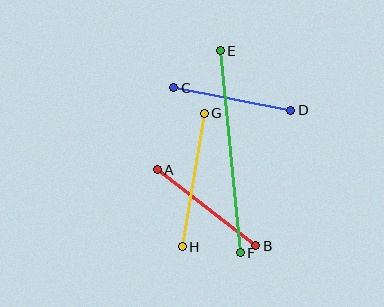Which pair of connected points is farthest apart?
Points E and F are farthest apart.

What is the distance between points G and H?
The distance is approximately 135 pixels.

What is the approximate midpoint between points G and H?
The midpoint is at approximately (193, 180) pixels.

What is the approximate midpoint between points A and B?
The midpoint is at approximately (206, 208) pixels.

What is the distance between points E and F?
The distance is approximately 203 pixels.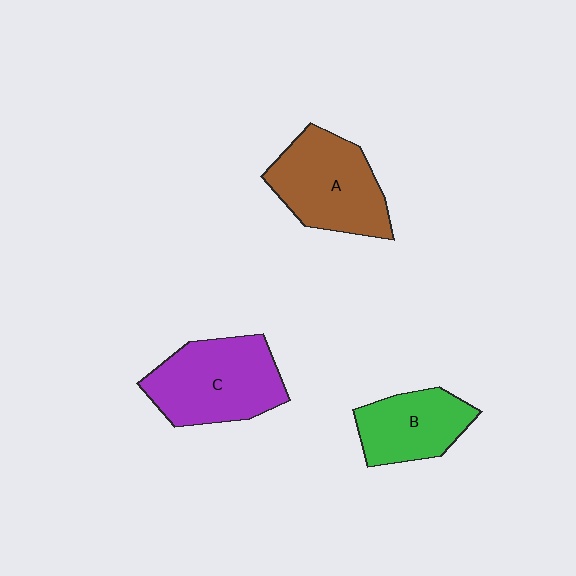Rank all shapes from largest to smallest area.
From largest to smallest: C (purple), A (brown), B (green).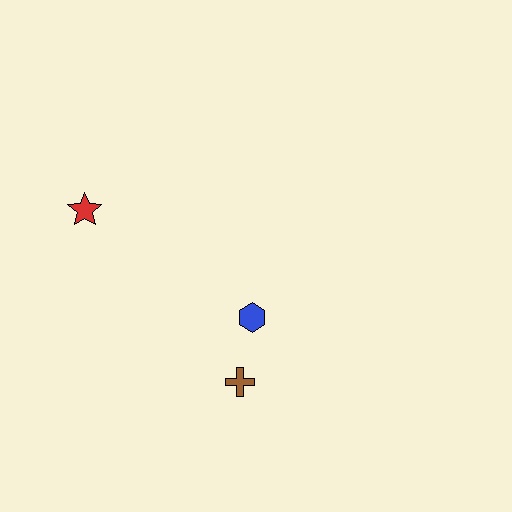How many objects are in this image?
There are 3 objects.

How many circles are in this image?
There are no circles.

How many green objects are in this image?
There are no green objects.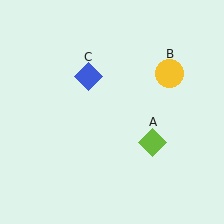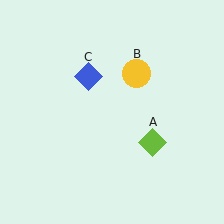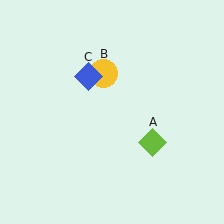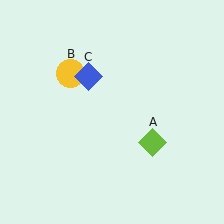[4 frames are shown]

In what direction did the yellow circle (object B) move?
The yellow circle (object B) moved left.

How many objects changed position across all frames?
1 object changed position: yellow circle (object B).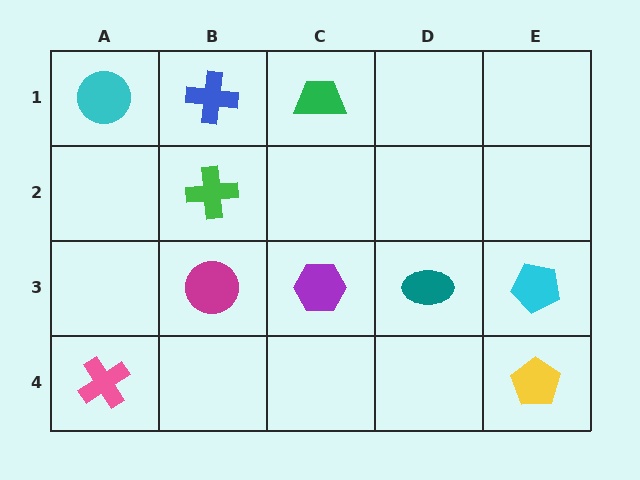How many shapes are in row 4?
2 shapes.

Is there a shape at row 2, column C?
No, that cell is empty.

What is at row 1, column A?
A cyan circle.